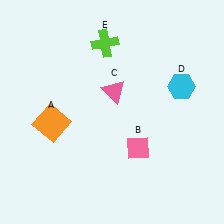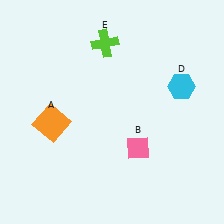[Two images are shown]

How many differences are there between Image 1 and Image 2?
There is 1 difference between the two images.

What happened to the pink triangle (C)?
The pink triangle (C) was removed in Image 2. It was in the top-right area of Image 1.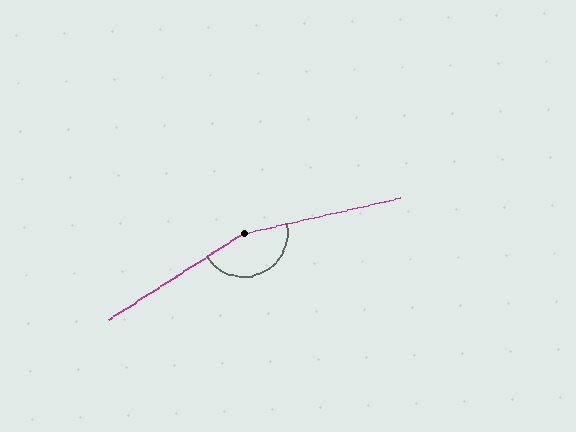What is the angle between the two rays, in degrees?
Approximately 160 degrees.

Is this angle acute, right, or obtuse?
It is obtuse.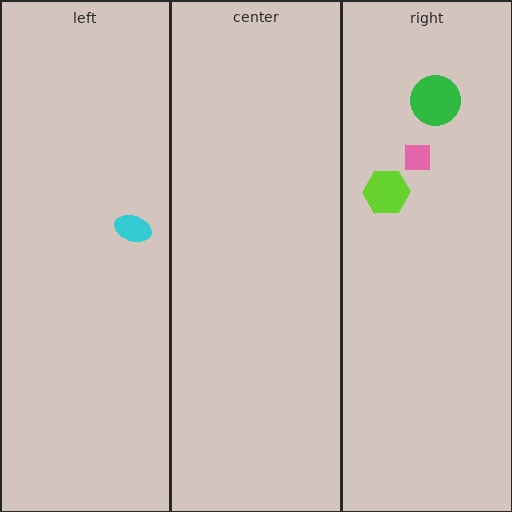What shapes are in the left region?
The cyan ellipse.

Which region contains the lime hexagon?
The right region.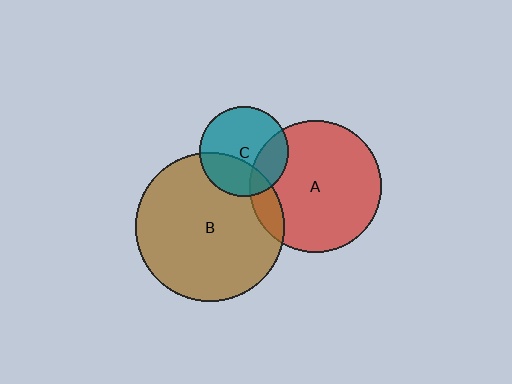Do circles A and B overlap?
Yes.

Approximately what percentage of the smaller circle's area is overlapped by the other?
Approximately 10%.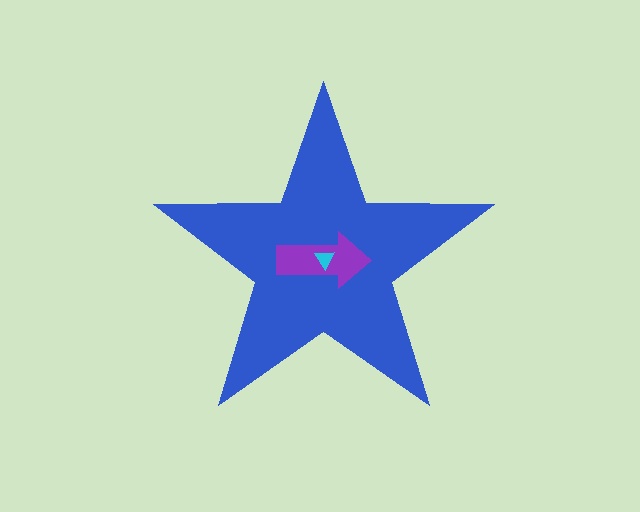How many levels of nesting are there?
3.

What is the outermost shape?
The blue star.